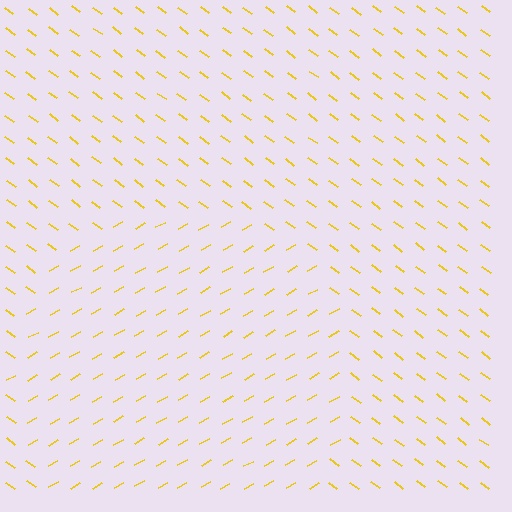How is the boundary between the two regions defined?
The boundary is defined purely by a change in line orientation (approximately 66 degrees difference). All lines are the same color and thickness.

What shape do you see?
I see a circle.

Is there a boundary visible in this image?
Yes, there is a texture boundary formed by a change in line orientation.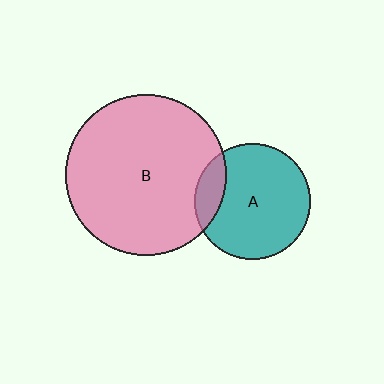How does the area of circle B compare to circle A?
Approximately 1.9 times.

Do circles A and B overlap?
Yes.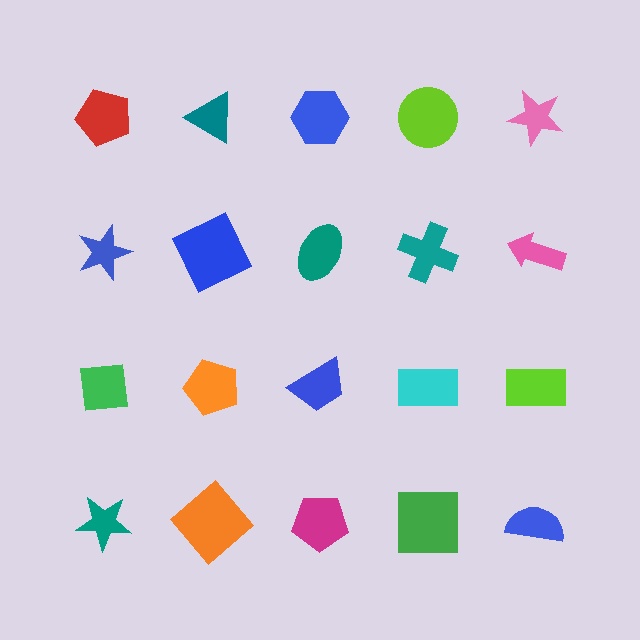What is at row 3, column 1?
A green square.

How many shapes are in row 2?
5 shapes.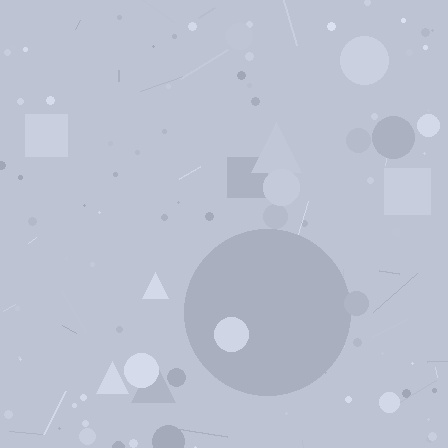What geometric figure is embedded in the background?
A circle is embedded in the background.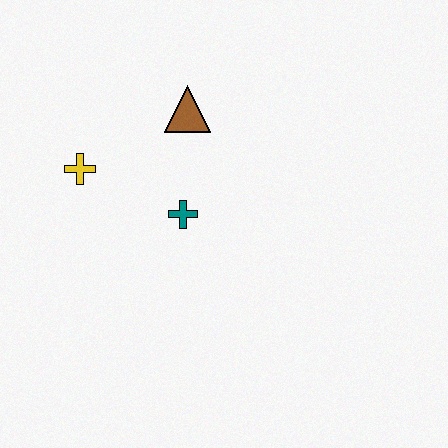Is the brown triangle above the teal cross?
Yes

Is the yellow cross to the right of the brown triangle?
No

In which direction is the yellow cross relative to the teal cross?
The yellow cross is to the left of the teal cross.